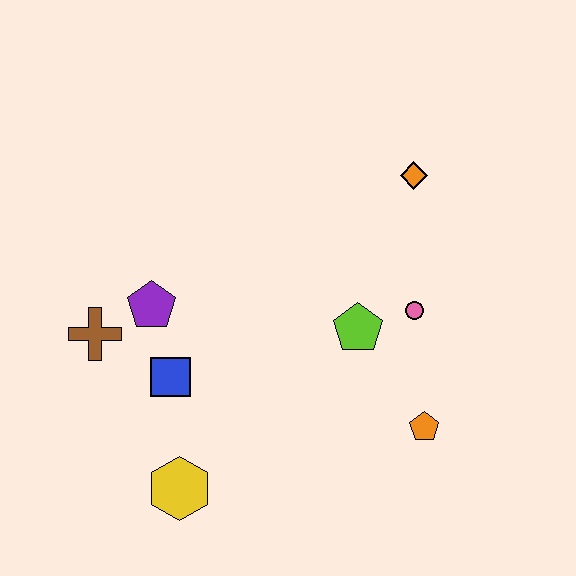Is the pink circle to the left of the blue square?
No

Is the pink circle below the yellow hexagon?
No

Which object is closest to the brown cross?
The purple pentagon is closest to the brown cross.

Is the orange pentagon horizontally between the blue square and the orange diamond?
No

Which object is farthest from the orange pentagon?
The brown cross is farthest from the orange pentagon.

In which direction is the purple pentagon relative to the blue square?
The purple pentagon is above the blue square.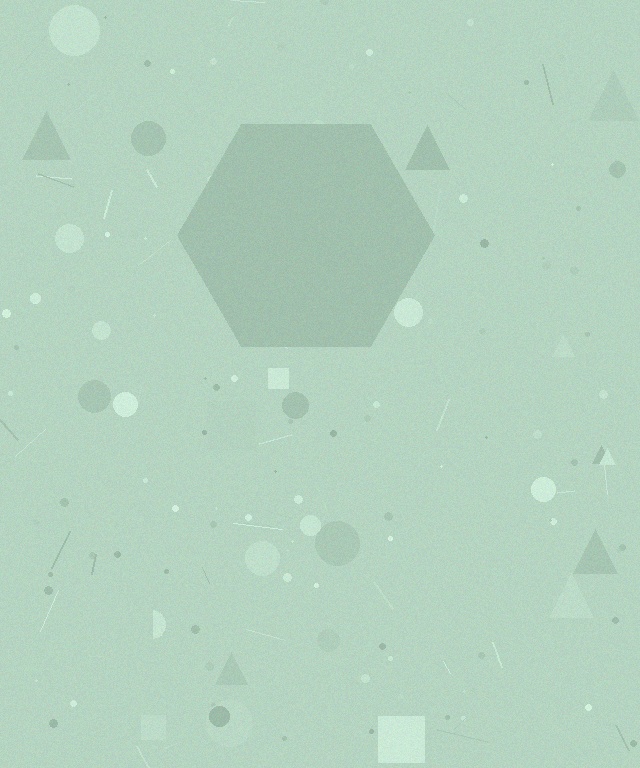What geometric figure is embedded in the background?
A hexagon is embedded in the background.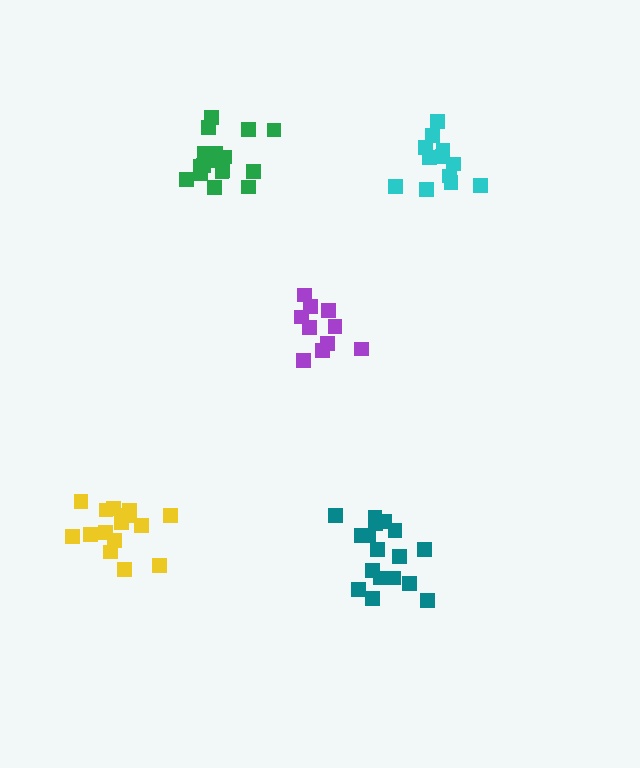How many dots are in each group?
Group 1: 17 dots, Group 2: 12 dots, Group 3: 15 dots, Group 4: 12 dots, Group 5: 18 dots (74 total).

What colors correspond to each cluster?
The clusters are colored: teal, cyan, yellow, purple, green.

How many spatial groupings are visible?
There are 5 spatial groupings.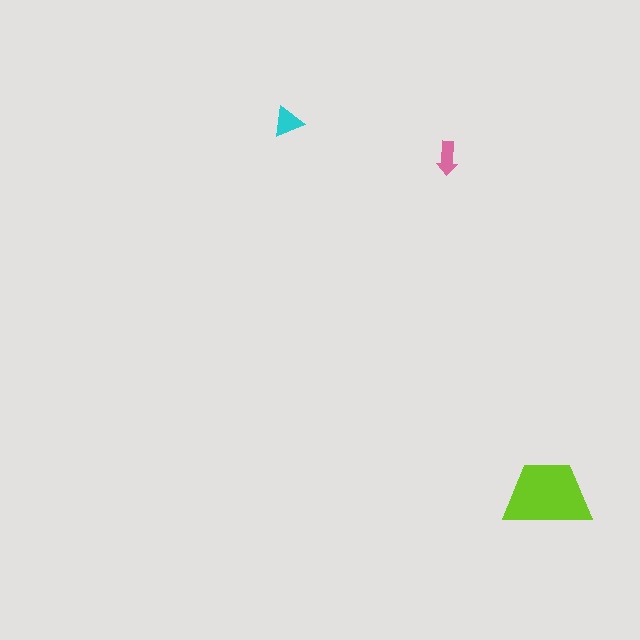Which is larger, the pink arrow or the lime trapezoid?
The lime trapezoid.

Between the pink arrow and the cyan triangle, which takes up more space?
The cyan triangle.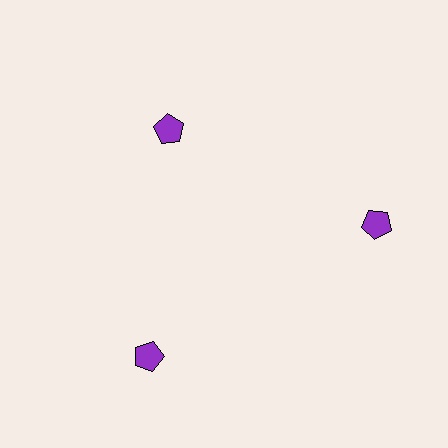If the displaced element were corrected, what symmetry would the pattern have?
It would have 3-fold rotational symmetry — the pattern would map onto itself every 120 degrees.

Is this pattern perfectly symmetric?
No. The 3 purple pentagons are arranged in a ring, but one element near the 11 o'clock position is pulled inward toward the center, breaking the 3-fold rotational symmetry.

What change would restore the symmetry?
The symmetry would be restored by moving it outward, back onto the ring so that all 3 pentagons sit at equal angles and equal distance from the center.